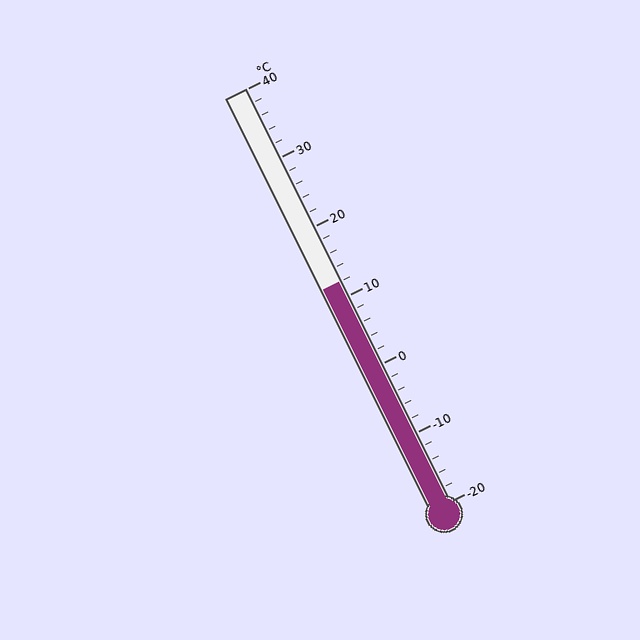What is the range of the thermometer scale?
The thermometer scale ranges from -20°C to 40°C.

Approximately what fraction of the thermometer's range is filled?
The thermometer is filled to approximately 55% of its range.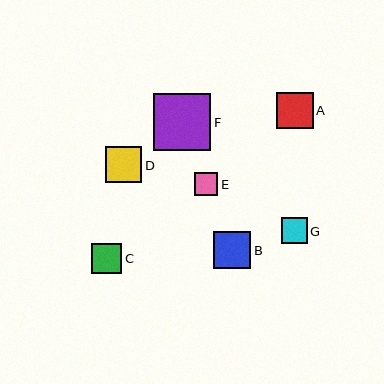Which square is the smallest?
Square E is the smallest with a size of approximately 24 pixels.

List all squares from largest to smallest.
From largest to smallest: F, B, A, D, C, G, E.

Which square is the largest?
Square F is the largest with a size of approximately 57 pixels.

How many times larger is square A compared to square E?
Square A is approximately 1.5 times the size of square E.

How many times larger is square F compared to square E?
Square F is approximately 2.4 times the size of square E.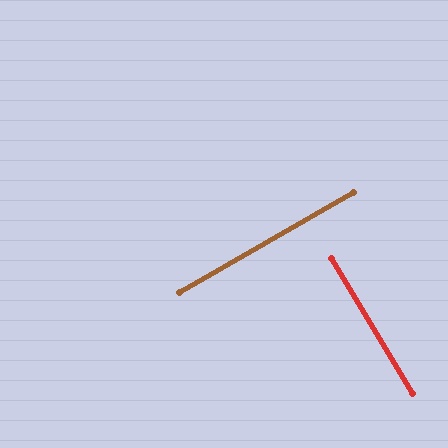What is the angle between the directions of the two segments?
Approximately 89 degrees.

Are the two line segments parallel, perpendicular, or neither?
Perpendicular — they meet at approximately 89°.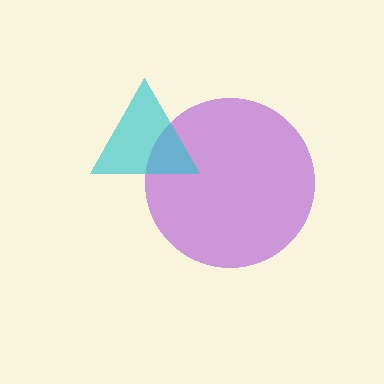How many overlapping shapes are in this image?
There are 2 overlapping shapes in the image.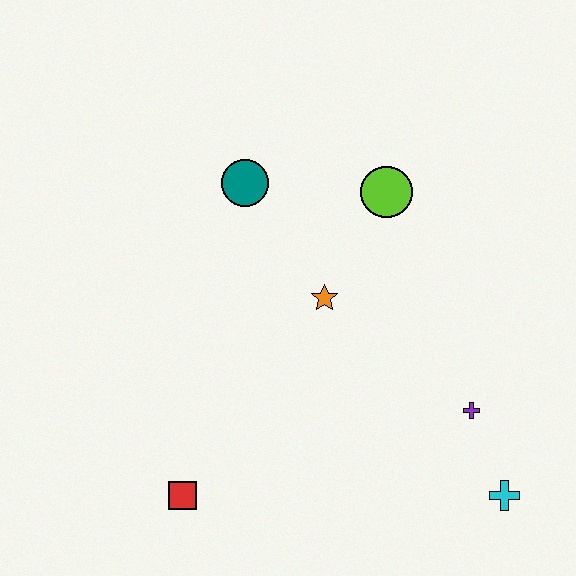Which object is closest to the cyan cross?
The purple cross is closest to the cyan cross.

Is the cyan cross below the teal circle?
Yes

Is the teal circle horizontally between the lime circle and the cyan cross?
No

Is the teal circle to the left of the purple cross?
Yes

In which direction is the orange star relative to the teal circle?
The orange star is below the teal circle.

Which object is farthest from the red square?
The lime circle is farthest from the red square.